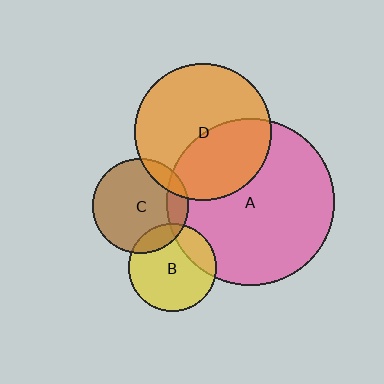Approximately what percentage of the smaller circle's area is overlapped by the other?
Approximately 40%.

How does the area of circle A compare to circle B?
Approximately 3.6 times.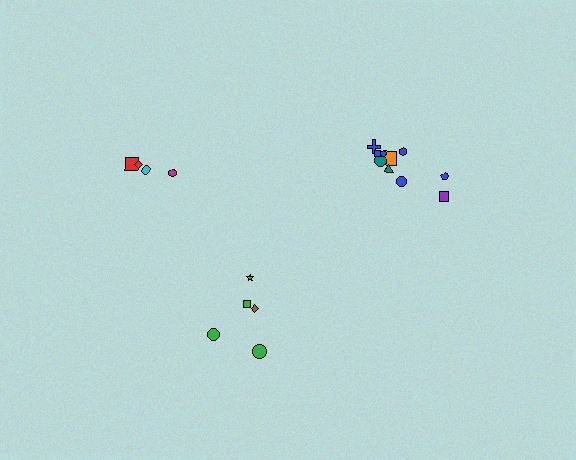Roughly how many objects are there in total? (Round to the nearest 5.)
Roughly 20 objects in total.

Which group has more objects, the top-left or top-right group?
The top-right group.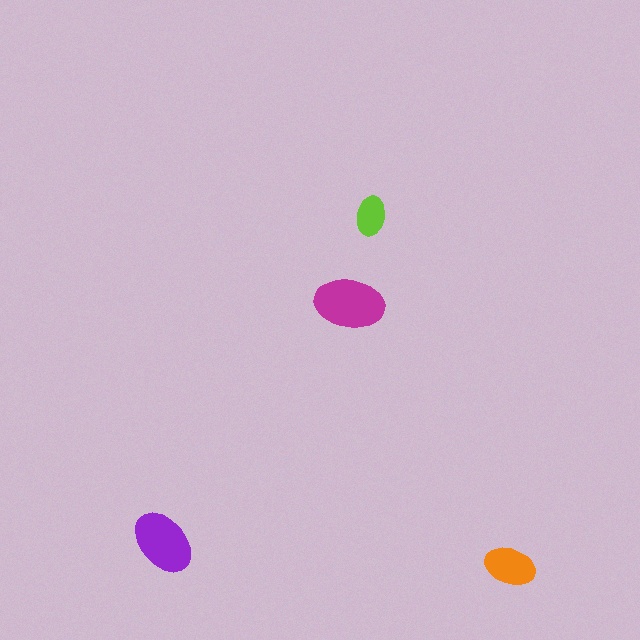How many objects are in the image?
There are 4 objects in the image.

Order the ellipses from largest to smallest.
the magenta one, the purple one, the orange one, the lime one.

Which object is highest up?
The lime ellipse is topmost.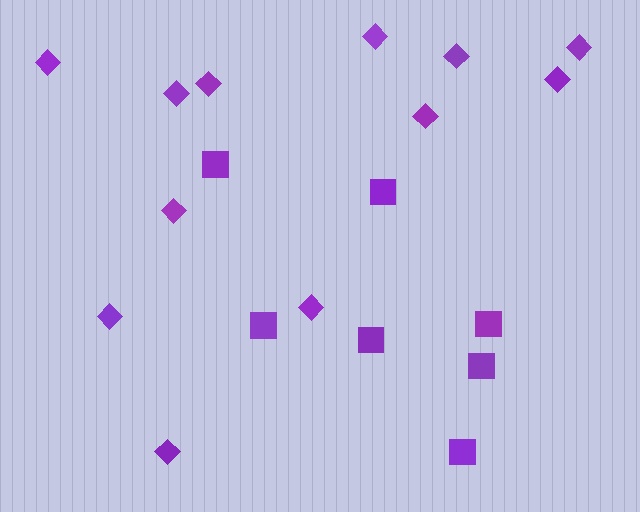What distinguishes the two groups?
There are 2 groups: one group of squares (7) and one group of diamonds (12).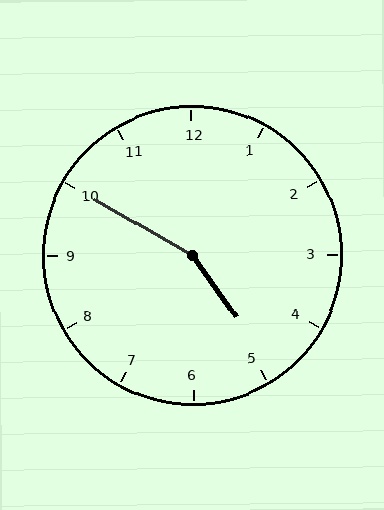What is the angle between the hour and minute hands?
Approximately 155 degrees.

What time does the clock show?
4:50.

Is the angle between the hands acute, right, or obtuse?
It is obtuse.